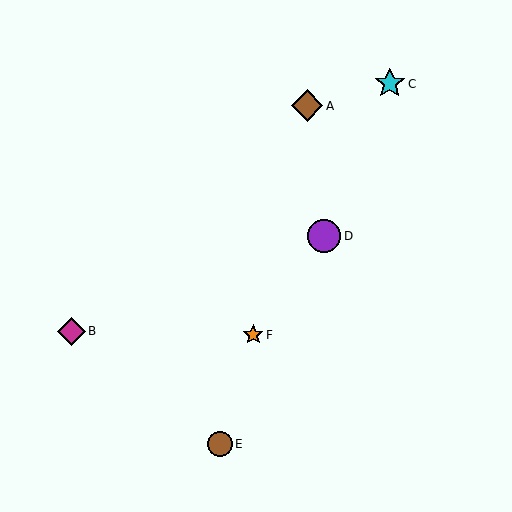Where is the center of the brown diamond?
The center of the brown diamond is at (307, 106).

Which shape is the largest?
The purple circle (labeled D) is the largest.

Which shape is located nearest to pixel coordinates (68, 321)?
The magenta diamond (labeled B) at (71, 331) is nearest to that location.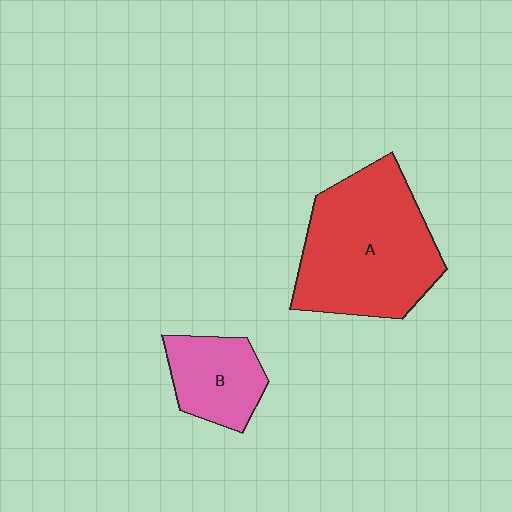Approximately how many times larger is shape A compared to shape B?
Approximately 2.3 times.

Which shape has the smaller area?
Shape B (pink).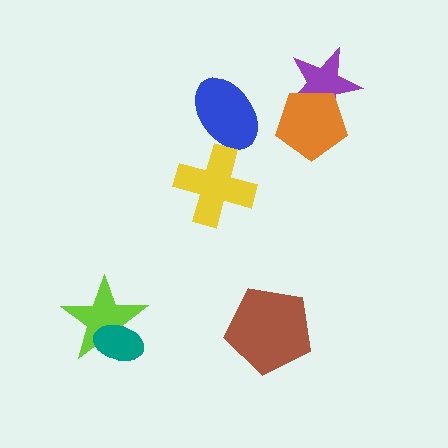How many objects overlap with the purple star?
1 object overlaps with the purple star.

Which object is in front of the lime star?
The teal ellipse is in front of the lime star.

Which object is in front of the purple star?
The orange pentagon is in front of the purple star.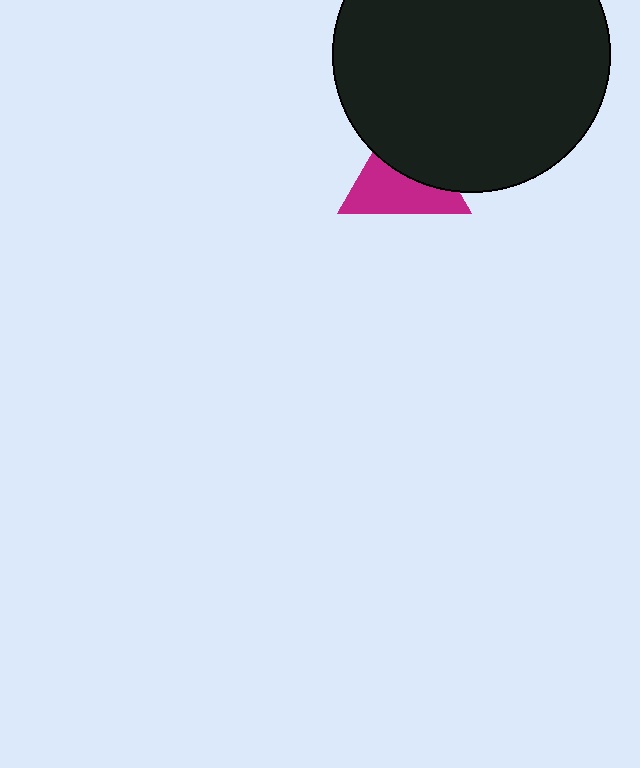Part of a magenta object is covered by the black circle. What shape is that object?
It is a triangle.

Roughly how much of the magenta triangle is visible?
About half of it is visible (roughly 54%).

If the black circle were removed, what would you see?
You would see the complete magenta triangle.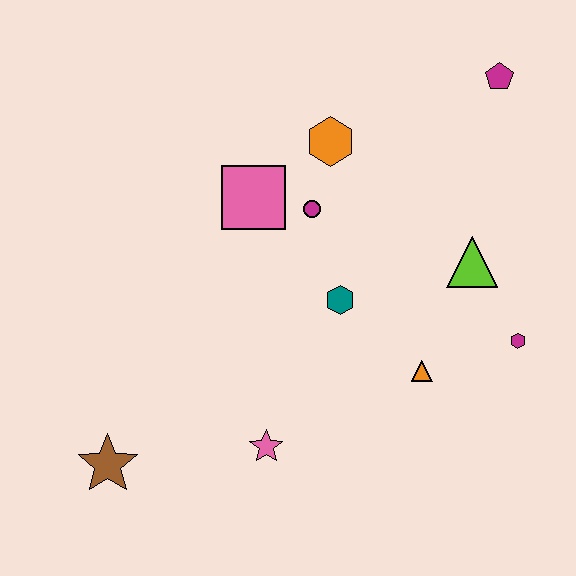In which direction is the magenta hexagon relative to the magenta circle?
The magenta hexagon is to the right of the magenta circle.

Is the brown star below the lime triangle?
Yes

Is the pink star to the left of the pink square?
No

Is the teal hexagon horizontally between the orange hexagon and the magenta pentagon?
Yes